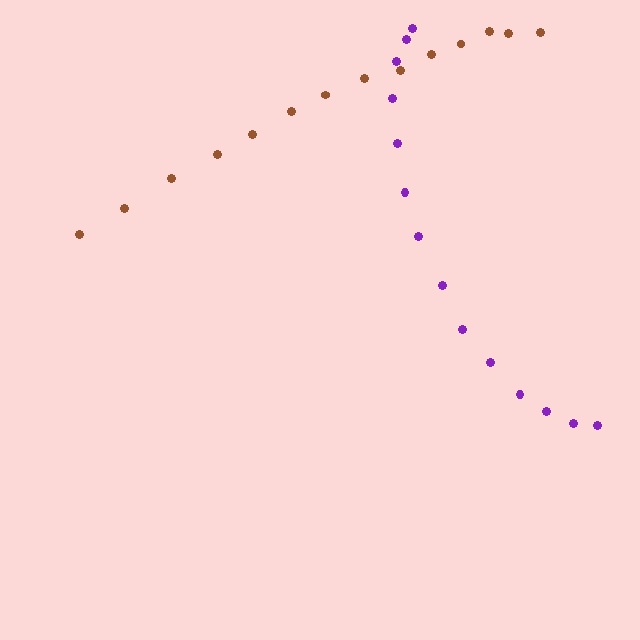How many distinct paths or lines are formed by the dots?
There are 2 distinct paths.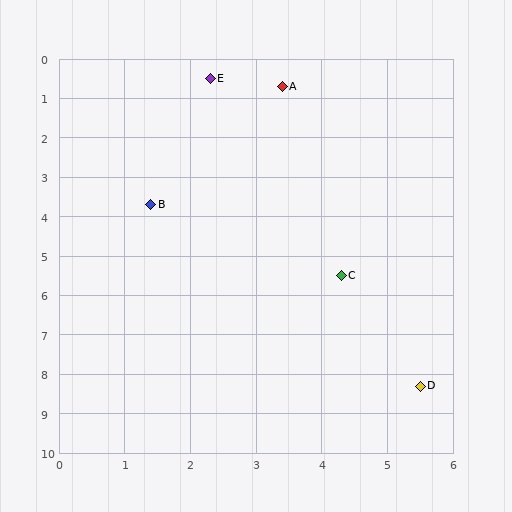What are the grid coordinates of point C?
Point C is at approximately (4.3, 5.5).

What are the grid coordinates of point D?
Point D is at approximately (5.5, 8.3).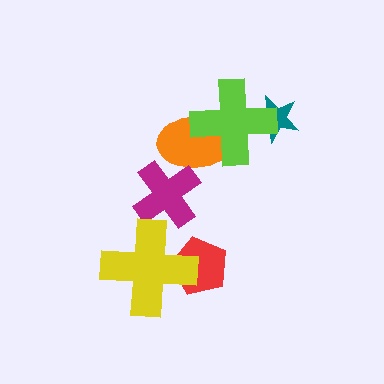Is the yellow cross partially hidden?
No, no other shape covers it.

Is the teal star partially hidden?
Yes, it is partially covered by another shape.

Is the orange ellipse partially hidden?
Yes, it is partially covered by another shape.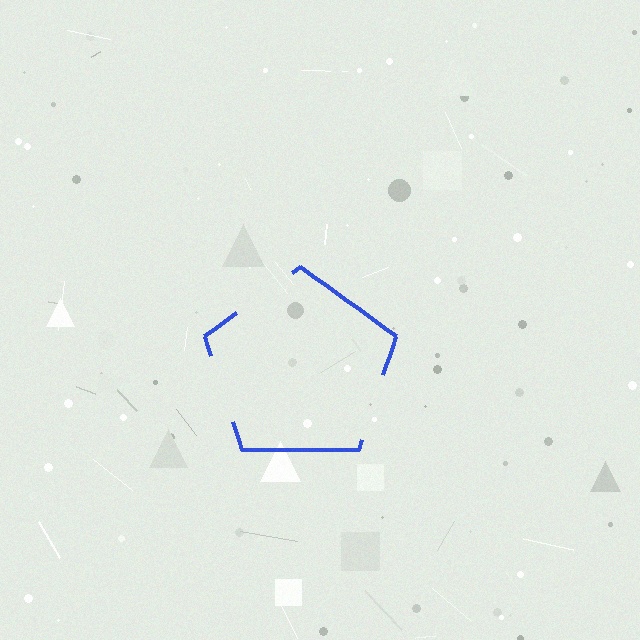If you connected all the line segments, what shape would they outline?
They would outline a pentagon.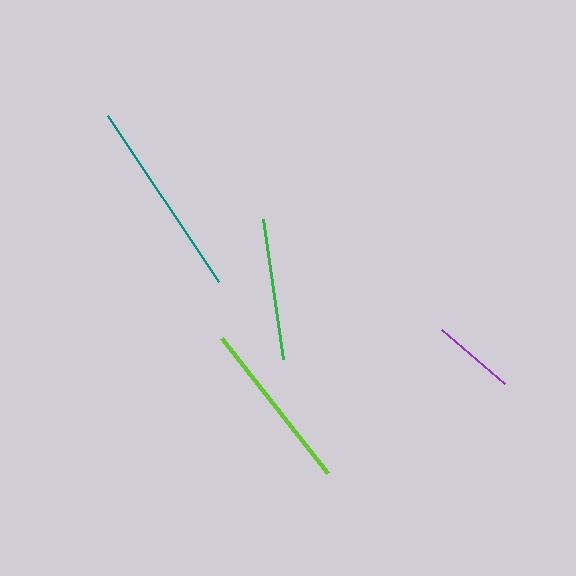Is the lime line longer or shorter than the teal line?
The teal line is longer than the lime line.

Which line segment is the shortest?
The purple line is the shortest at approximately 83 pixels.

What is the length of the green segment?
The green segment is approximately 142 pixels long.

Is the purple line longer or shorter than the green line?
The green line is longer than the purple line.